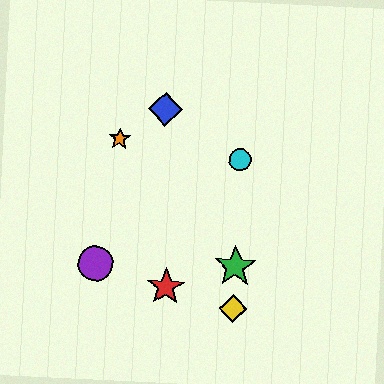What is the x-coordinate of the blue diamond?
The blue diamond is at x≈165.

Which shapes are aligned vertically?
The green star, the yellow diamond, the cyan circle are aligned vertically.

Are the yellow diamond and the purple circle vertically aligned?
No, the yellow diamond is at x≈233 and the purple circle is at x≈96.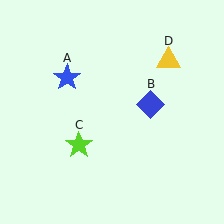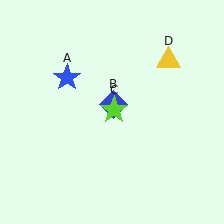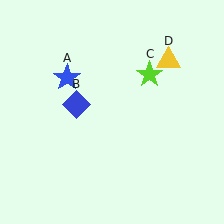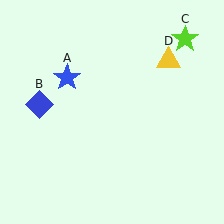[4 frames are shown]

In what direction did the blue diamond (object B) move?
The blue diamond (object B) moved left.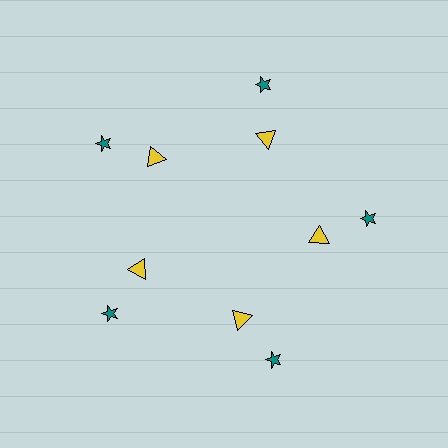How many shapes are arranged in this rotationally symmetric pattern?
There are 10 shapes, arranged in 5 groups of 2.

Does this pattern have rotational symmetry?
Yes, this pattern has 5-fold rotational symmetry. It looks the same after rotating 72 degrees around the center.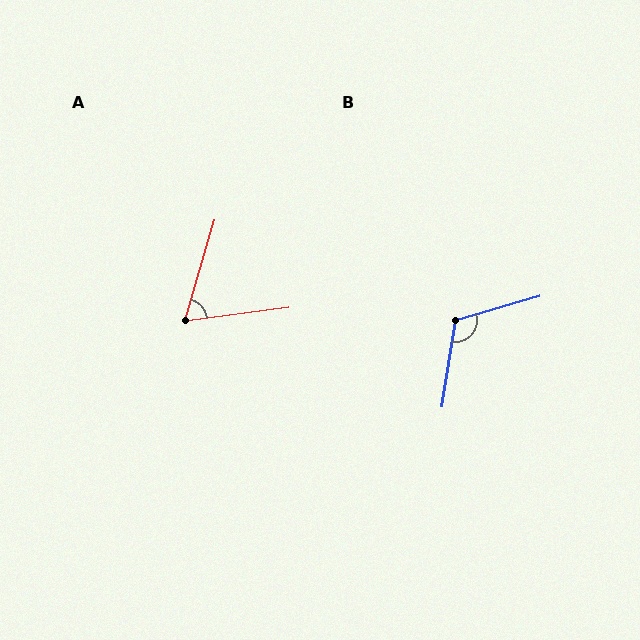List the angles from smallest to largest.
A (66°), B (115°).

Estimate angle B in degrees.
Approximately 115 degrees.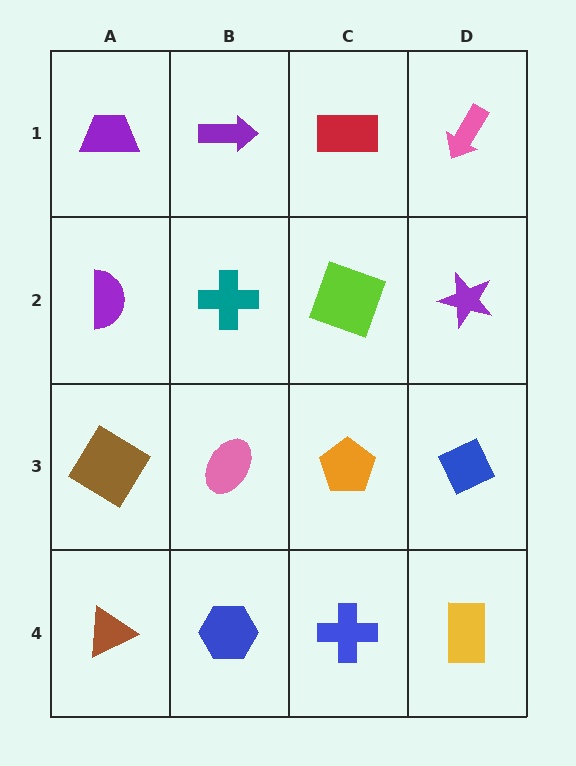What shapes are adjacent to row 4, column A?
A brown diamond (row 3, column A), a blue hexagon (row 4, column B).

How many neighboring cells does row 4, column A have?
2.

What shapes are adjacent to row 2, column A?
A purple trapezoid (row 1, column A), a brown diamond (row 3, column A), a teal cross (row 2, column B).